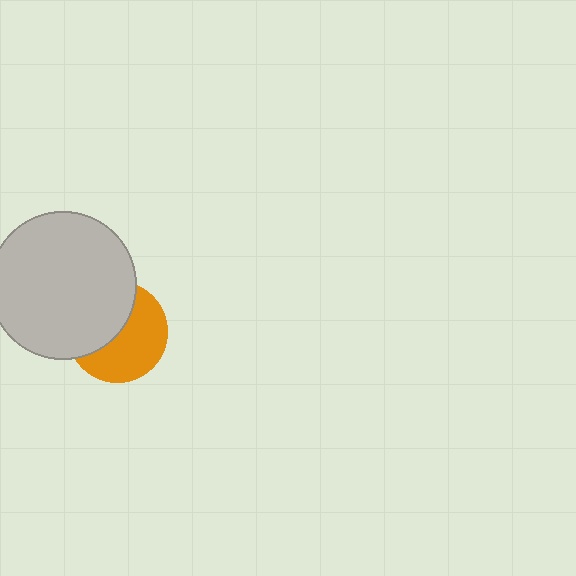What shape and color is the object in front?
The object in front is a light gray circle.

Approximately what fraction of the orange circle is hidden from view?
Roughly 46% of the orange circle is hidden behind the light gray circle.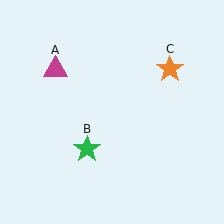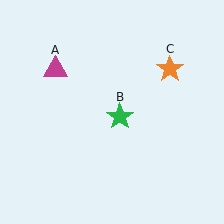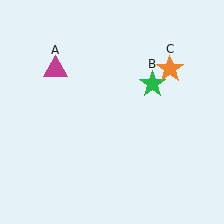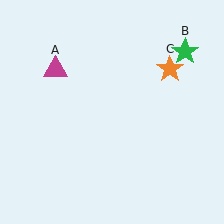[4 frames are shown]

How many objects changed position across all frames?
1 object changed position: green star (object B).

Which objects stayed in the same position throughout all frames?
Magenta triangle (object A) and orange star (object C) remained stationary.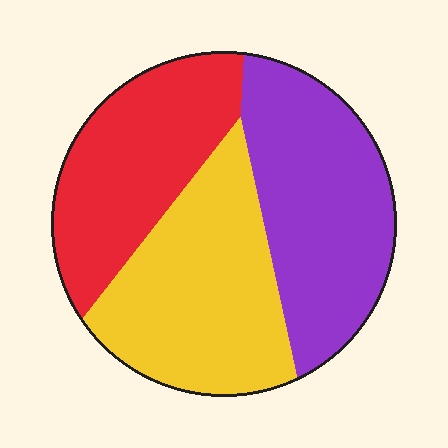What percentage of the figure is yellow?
Yellow takes up about three eighths (3/8) of the figure.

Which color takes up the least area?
Red, at roughly 30%.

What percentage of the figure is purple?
Purple covers 35% of the figure.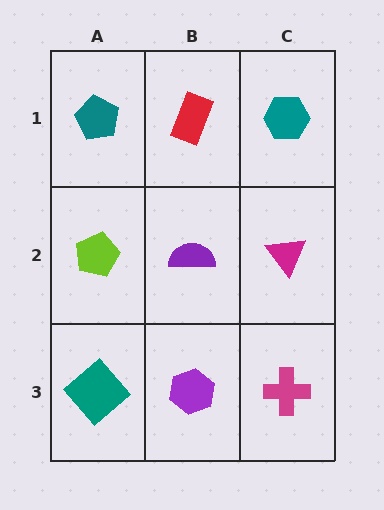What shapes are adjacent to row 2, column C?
A teal hexagon (row 1, column C), a magenta cross (row 3, column C), a purple semicircle (row 2, column B).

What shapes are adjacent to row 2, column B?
A red rectangle (row 1, column B), a purple hexagon (row 3, column B), a lime pentagon (row 2, column A), a magenta triangle (row 2, column C).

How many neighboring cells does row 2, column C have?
3.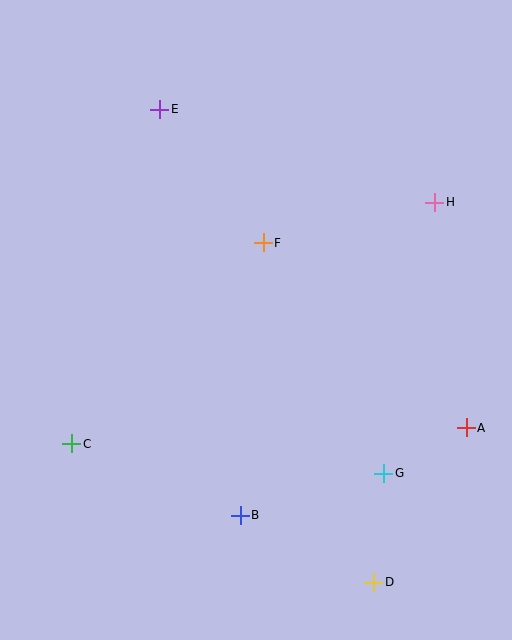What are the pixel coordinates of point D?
Point D is at (374, 582).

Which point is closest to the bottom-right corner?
Point D is closest to the bottom-right corner.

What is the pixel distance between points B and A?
The distance between B and A is 242 pixels.